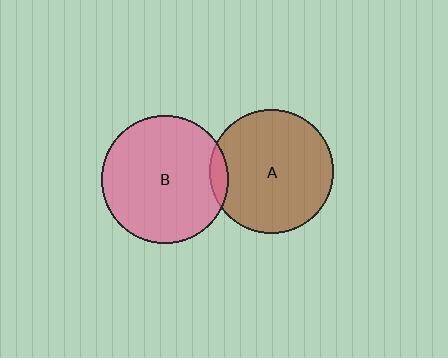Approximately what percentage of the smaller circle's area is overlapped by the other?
Approximately 5%.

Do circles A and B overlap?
Yes.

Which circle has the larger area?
Circle B (pink).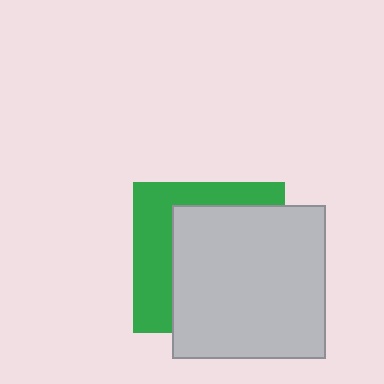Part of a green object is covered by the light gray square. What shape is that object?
It is a square.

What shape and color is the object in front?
The object in front is a light gray square.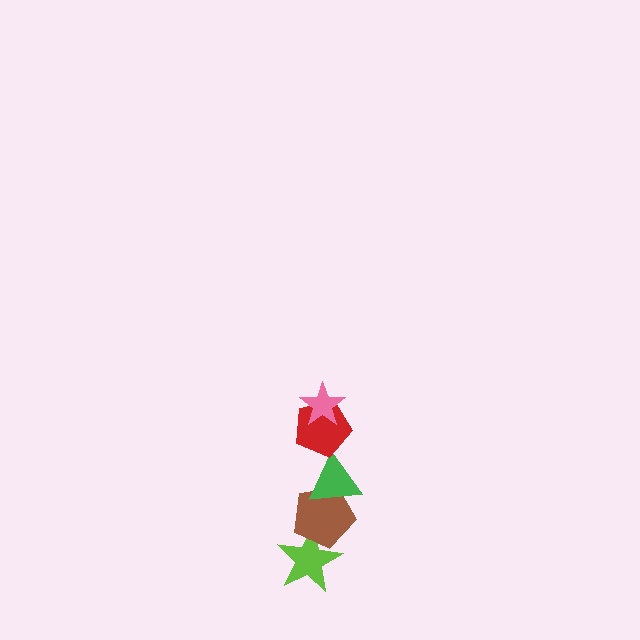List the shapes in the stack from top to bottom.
From top to bottom: the pink star, the red pentagon, the green triangle, the brown pentagon, the lime star.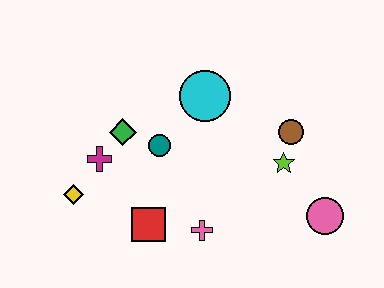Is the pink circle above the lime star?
No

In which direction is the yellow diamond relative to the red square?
The yellow diamond is to the left of the red square.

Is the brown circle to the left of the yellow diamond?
No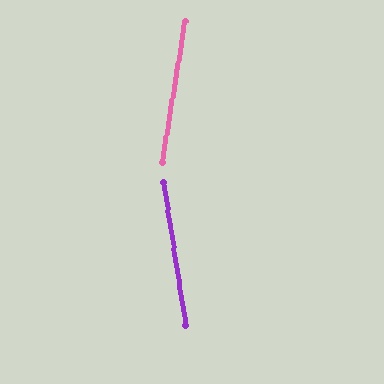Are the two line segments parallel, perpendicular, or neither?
Neither parallel nor perpendicular — they differ by about 18°.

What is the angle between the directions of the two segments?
Approximately 18 degrees.